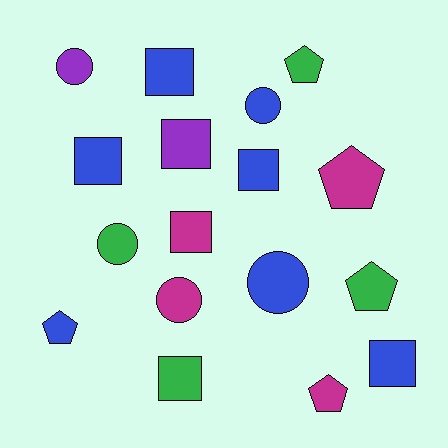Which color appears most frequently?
Blue, with 7 objects.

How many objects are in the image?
There are 17 objects.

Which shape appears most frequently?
Square, with 7 objects.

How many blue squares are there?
There are 4 blue squares.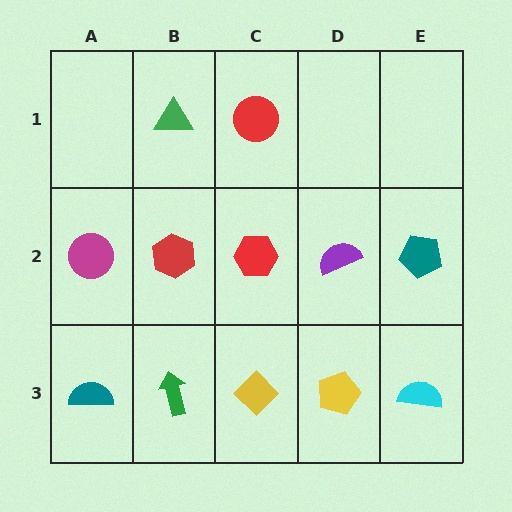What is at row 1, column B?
A green triangle.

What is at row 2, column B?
A red hexagon.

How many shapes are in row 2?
5 shapes.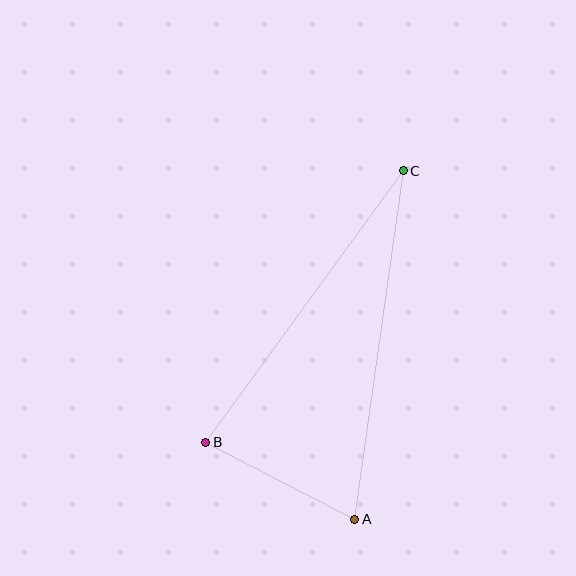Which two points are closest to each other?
Points A and B are closest to each other.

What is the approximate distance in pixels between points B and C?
The distance between B and C is approximately 336 pixels.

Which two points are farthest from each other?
Points A and C are farthest from each other.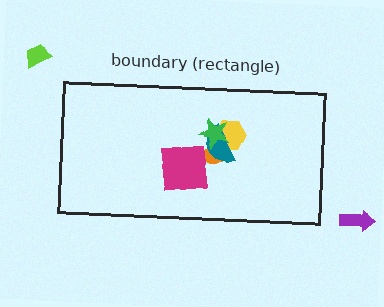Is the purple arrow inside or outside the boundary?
Outside.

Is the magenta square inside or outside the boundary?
Inside.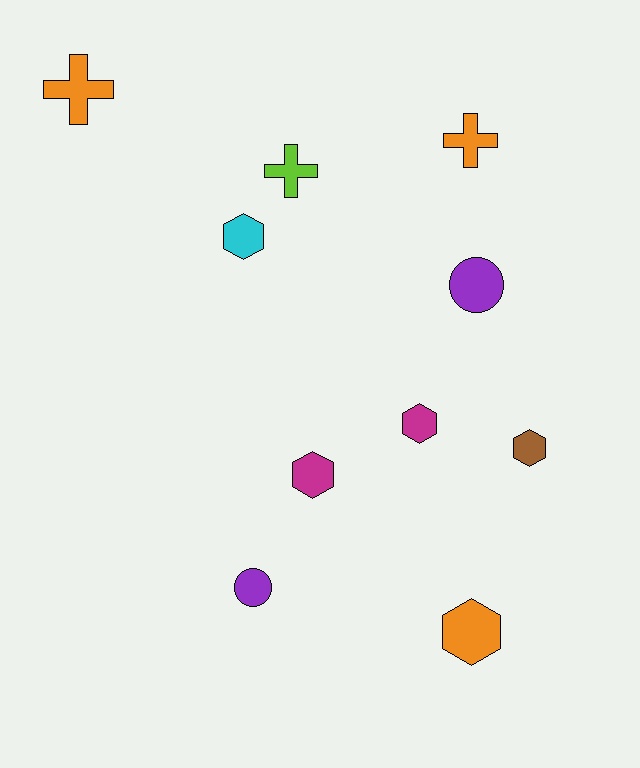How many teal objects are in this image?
There are no teal objects.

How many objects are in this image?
There are 10 objects.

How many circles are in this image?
There are 2 circles.